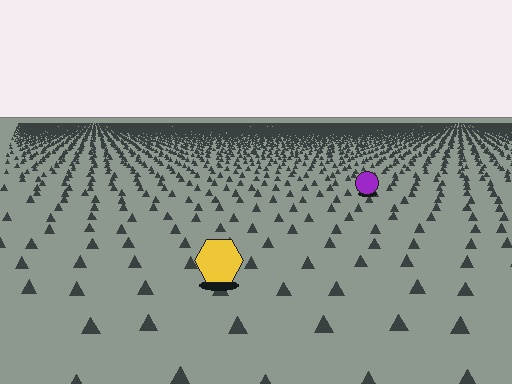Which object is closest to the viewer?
The yellow hexagon is closest. The texture marks near it are larger and more spread out.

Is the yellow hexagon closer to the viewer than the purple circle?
Yes. The yellow hexagon is closer — you can tell from the texture gradient: the ground texture is coarser near it.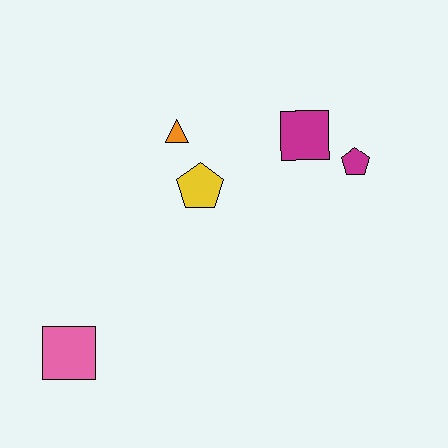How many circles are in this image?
There are no circles.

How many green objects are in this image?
There are no green objects.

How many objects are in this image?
There are 5 objects.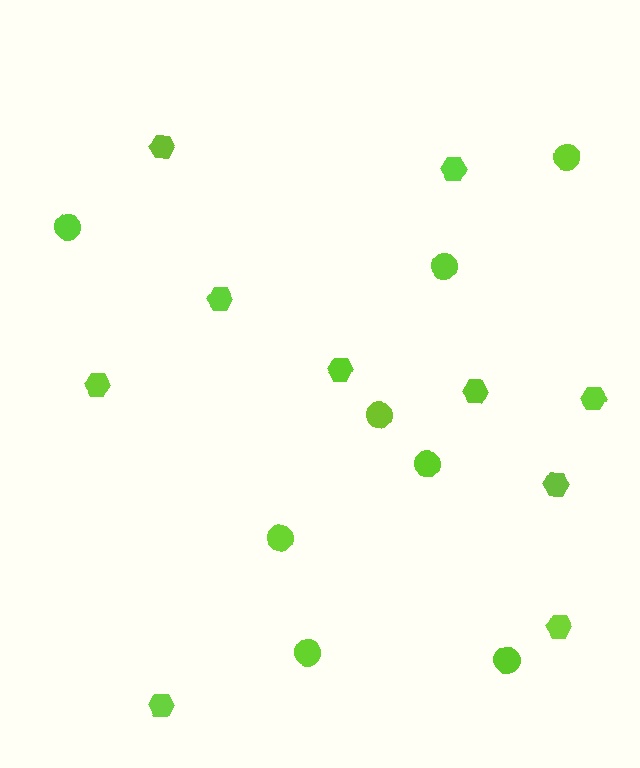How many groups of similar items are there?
There are 2 groups: one group of hexagons (10) and one group of circles (8).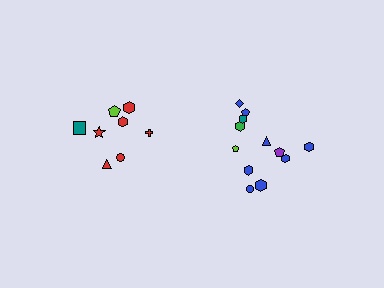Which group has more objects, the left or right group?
The right group.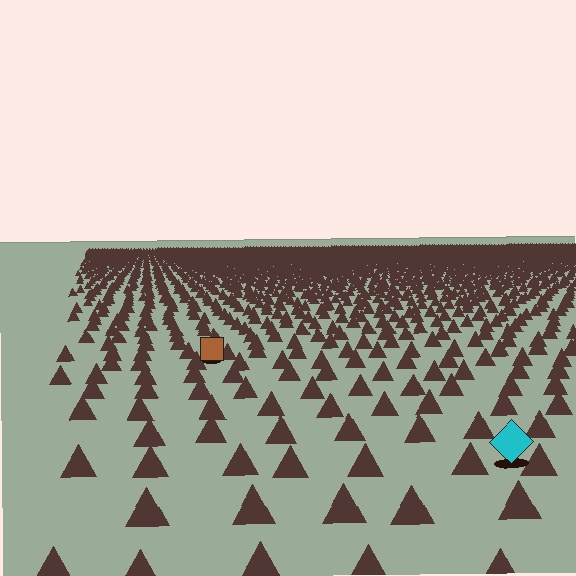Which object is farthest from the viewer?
The brown square is farthest from the viewer. It appears smaller and the ground texture around it is denser.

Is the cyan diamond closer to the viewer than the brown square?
Yes. The cyan diamond is closer — you can tell from the texture gradient: the ground texture is coarser near it.